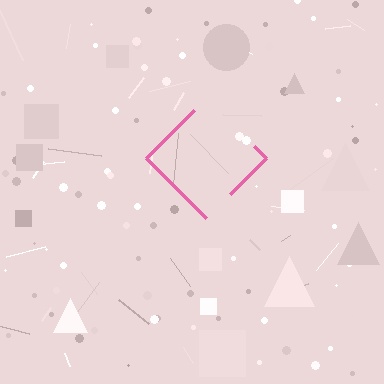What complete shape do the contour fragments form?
The contour fragments form a diamond.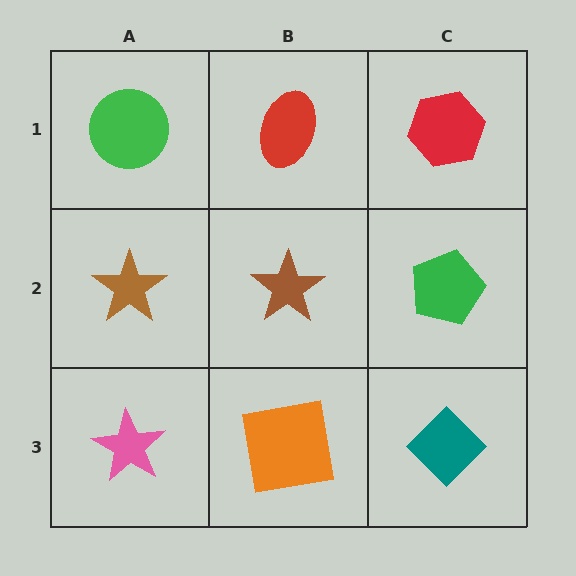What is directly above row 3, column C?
A green pentagon.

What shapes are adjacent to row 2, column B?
A red ellipse (row 1, column B), an orange square (row 3, column B), a brown star (row 2, column A), a green pentagon (row 2, column C).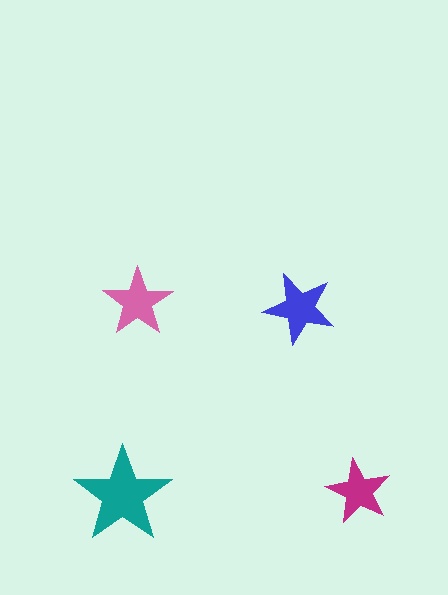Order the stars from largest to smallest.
the teal one, the blue one, the pink one, the magenta one.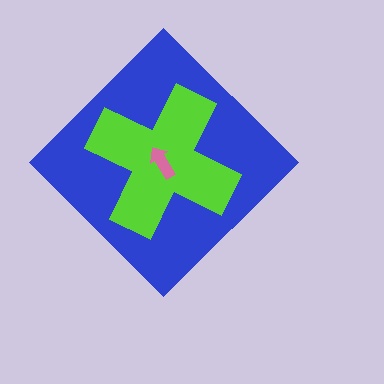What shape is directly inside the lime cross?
The pink arrow.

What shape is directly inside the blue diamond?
The lime cross.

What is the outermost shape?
The blue diamond.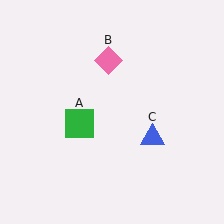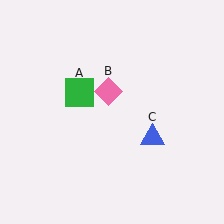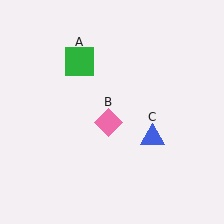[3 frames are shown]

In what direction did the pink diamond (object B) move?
The pink diamond (object B) moved down.